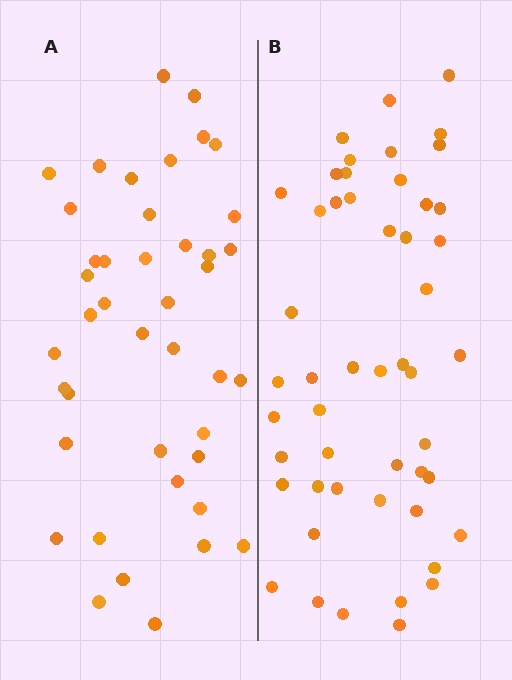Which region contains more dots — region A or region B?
Region B (the right region) has more dots.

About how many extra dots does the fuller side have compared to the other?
Region B has roughly 8 or so more dots than region A.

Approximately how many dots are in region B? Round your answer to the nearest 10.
About 50 dots.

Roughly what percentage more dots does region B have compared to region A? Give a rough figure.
About 20% more.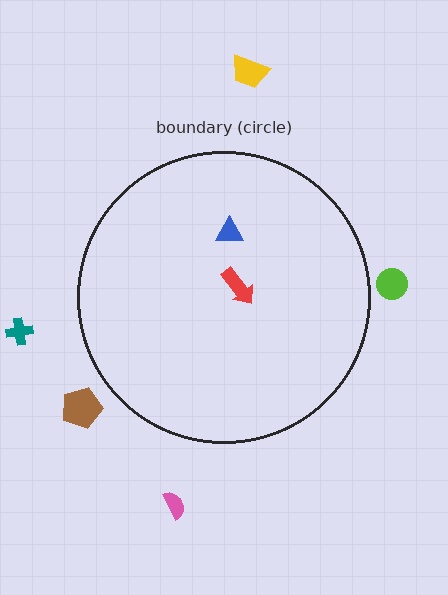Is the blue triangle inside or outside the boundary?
Inside.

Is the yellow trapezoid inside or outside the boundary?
Outside.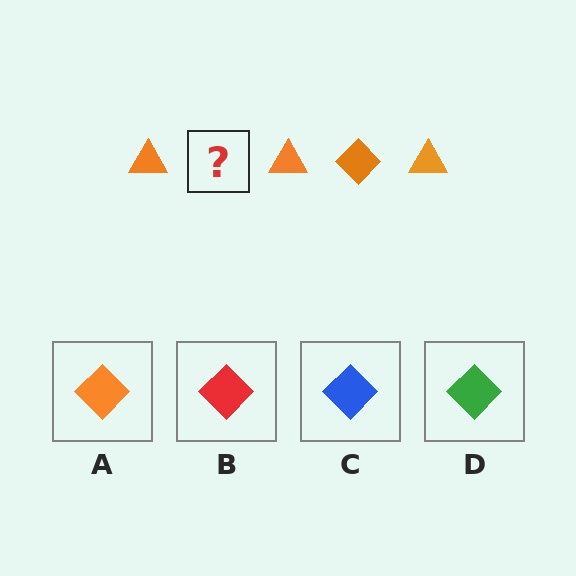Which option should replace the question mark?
Option A.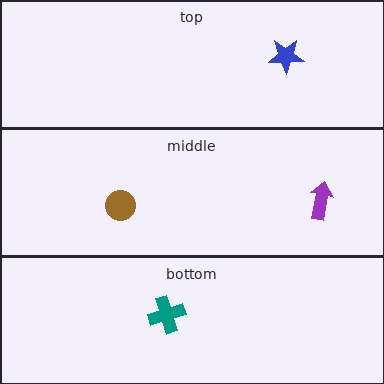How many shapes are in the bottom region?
1.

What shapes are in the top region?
The blue star.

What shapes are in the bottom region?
The teal cross.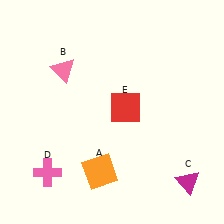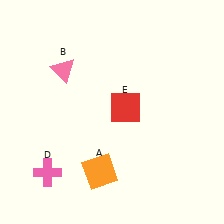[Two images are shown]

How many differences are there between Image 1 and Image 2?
There is 1 difference between the two images.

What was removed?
The magenta triangle (C) was removed in Image 2.